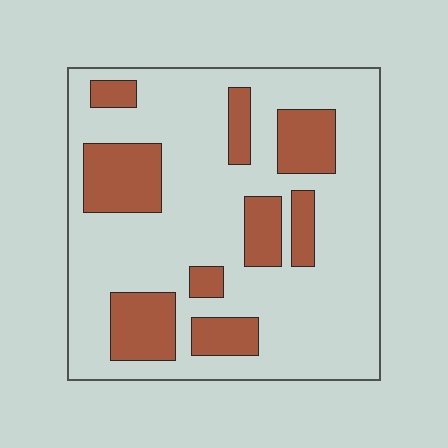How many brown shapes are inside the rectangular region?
9.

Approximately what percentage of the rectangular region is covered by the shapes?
Approximately 25%.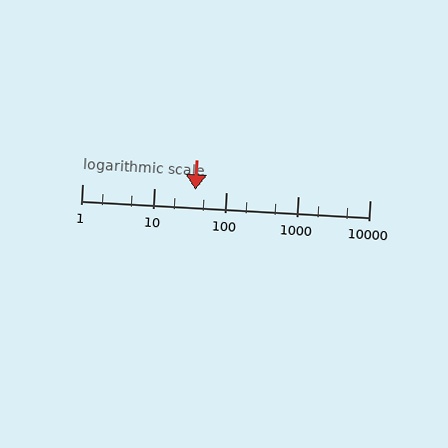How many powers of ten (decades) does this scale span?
The scale spans 4 decades, from 1 to 10000.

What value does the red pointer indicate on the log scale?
The pointer indicates approximately 38.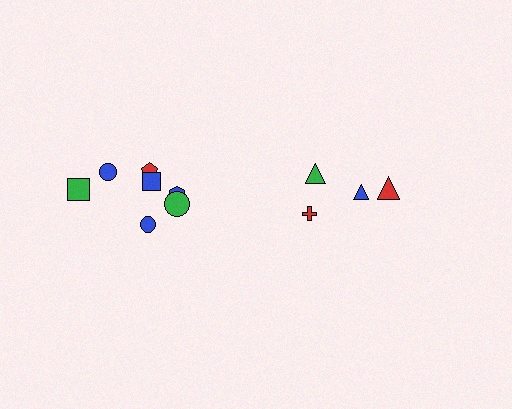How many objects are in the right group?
There are 4 objects.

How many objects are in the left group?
There are 7 objects.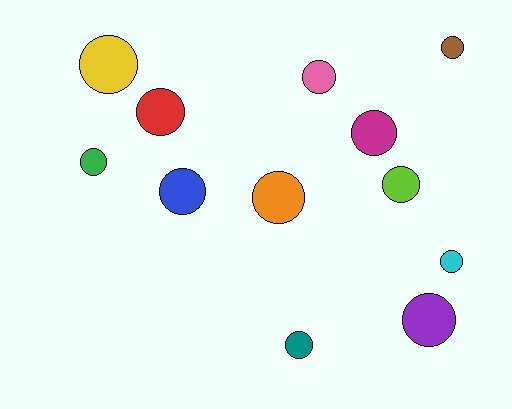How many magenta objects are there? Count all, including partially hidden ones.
There is 1 magenta object.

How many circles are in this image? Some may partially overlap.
There are 12 circles.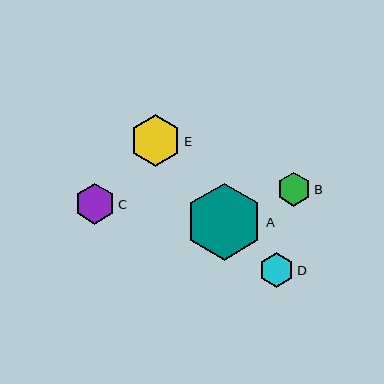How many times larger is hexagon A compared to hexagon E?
Hexagon A is approximately 1.5 times the size of hexagon E.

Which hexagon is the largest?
Hexagon A is the largest with a size of approximately 77 pixels.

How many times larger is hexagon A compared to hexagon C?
Hexagon A is approximately 1.9 times the size of hexagon C.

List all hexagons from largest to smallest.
From largest to smallest: A, E, C, D, B.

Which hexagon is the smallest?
Hexagon B is the smallest with a size of approximately 34 pixels.